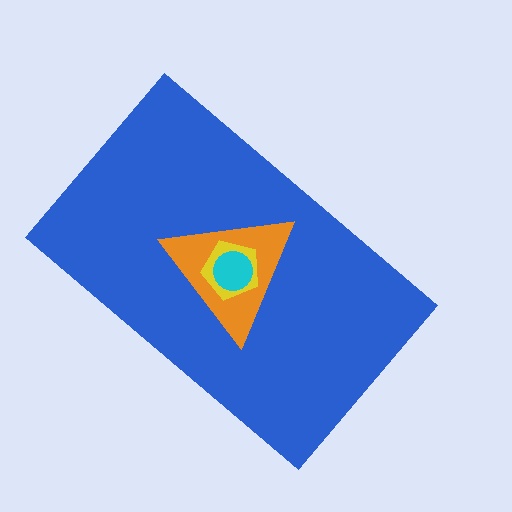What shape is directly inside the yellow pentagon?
The cyan circle.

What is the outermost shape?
The blue rectangle.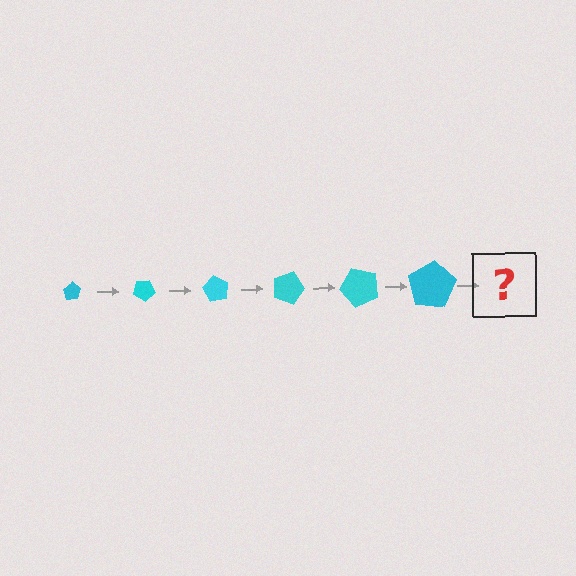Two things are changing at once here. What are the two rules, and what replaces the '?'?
The two rules are that the pentagon grows larger each step and it rotates 30 degrees each step. The '?' should be a pentagon, larger than the previous one and rotated 180 degrees from the start.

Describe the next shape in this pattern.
It should be a pentagon, larger than the previous one and rotated 180 degrees from the start.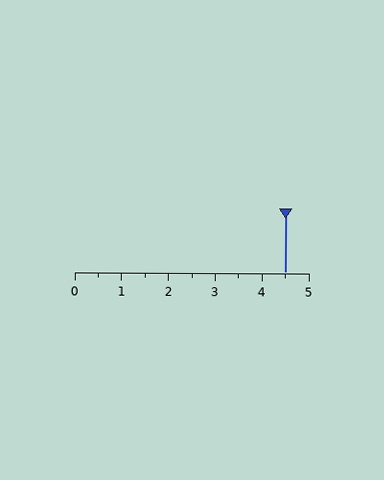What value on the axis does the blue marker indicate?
The marker indicates approximately 4.5.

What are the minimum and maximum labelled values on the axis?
The axis runs from 0 to 5.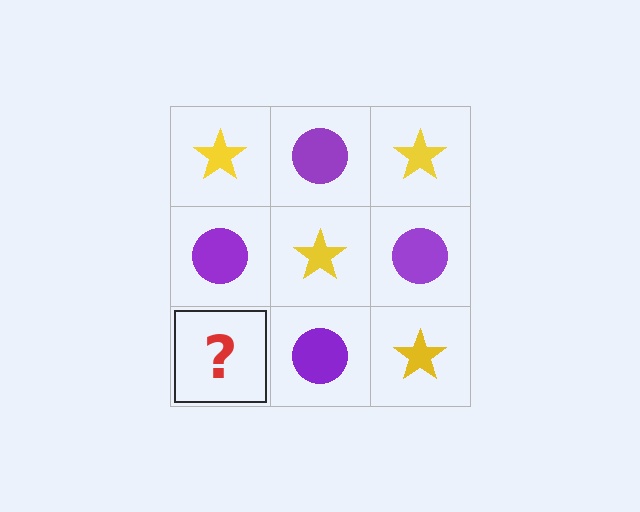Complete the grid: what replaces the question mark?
The question mark should be replaced with a yellow star.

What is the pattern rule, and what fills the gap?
The rule is that it alternates yellow star and purple circle in a checkerboard pattern. The gap should be filled with a yellow star.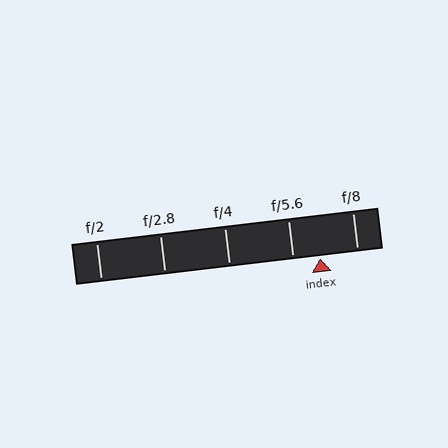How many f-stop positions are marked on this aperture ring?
There are 5 f-stop positions marked.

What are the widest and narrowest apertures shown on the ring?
The widest aperture shown is f/2 and the narrowest is f/8.